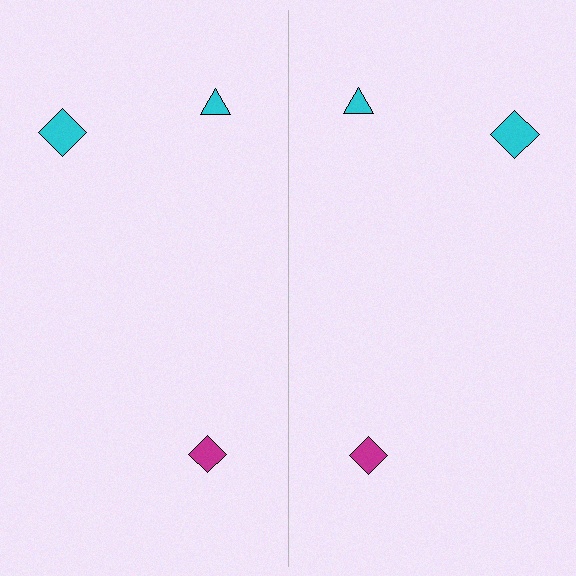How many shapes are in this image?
There are 6 shapes in this image.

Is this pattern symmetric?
Yes, this pattern has bilateral (reflection) symmetry.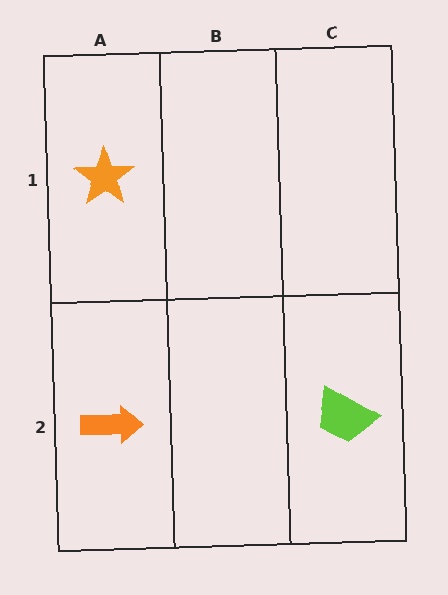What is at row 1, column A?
An orange star.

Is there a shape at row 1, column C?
No, that cell is empty.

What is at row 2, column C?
A lime trapezoid.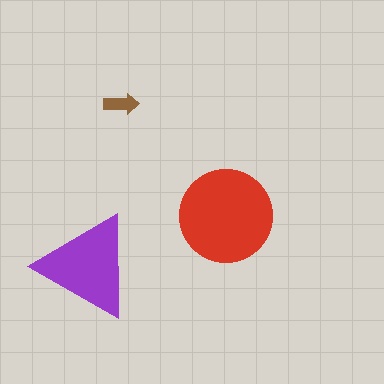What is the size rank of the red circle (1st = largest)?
1st.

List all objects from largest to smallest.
The red circle, the purple triangle, the brown arrow.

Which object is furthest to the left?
The purple triangle is leftmost.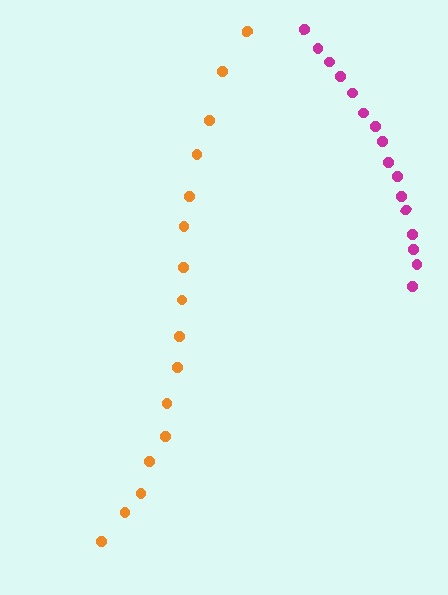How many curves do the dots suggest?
There are 2 distinct paths.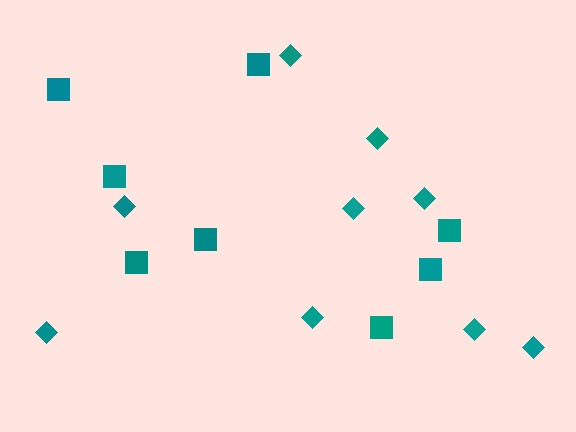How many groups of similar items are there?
There are 2 groups: one group of diamonds (9) and one group of squares (8).